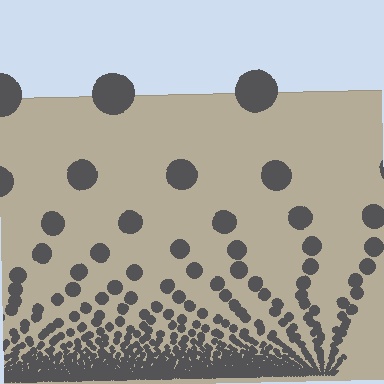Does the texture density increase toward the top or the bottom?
Density increases toward the bottom.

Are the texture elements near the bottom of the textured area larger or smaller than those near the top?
Smaller. The gradient is inverted — elements near the bottom are smaller and denser.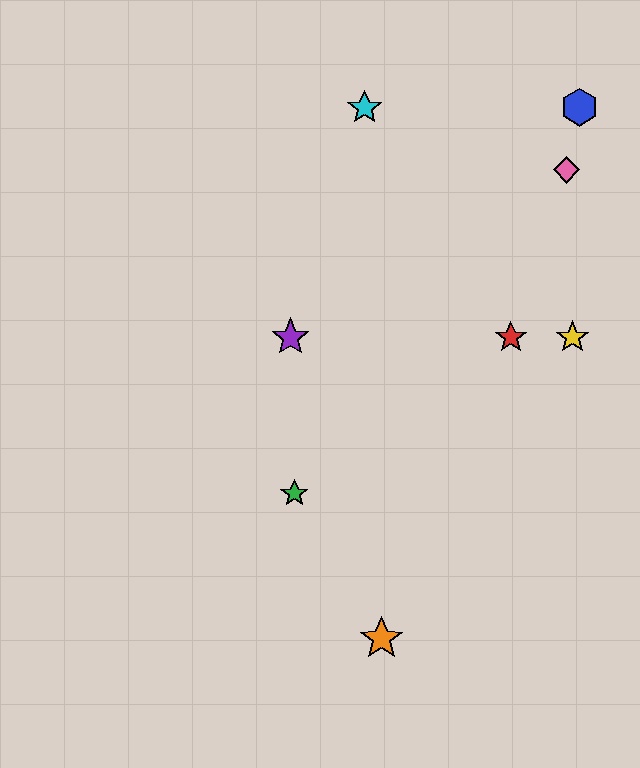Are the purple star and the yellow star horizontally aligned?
Yes, both are at y≈337.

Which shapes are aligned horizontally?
The red star, the yellow star, the purple star are aligned horizontally.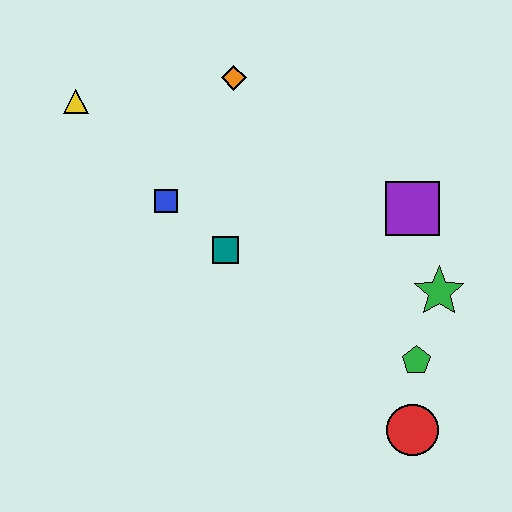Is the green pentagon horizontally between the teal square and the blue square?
No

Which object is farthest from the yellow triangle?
The red circle is farthest from the yellow triangle.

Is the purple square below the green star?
No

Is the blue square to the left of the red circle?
Yes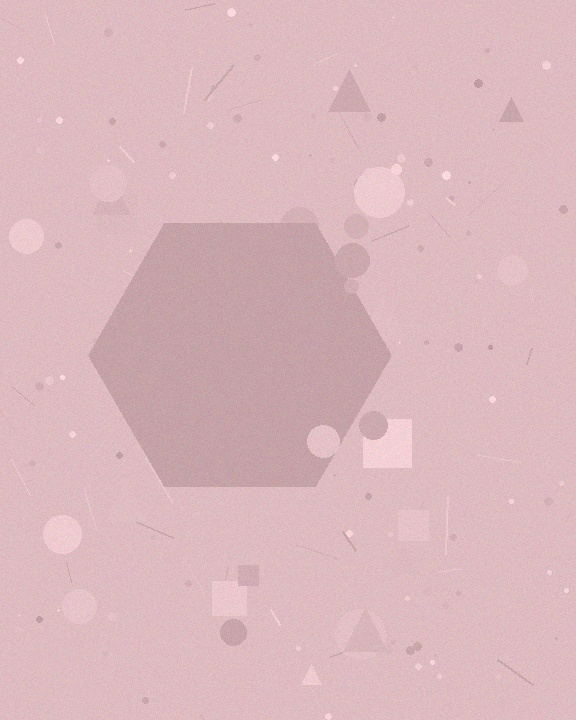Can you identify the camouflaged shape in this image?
The camouflaged shape is a hexagon.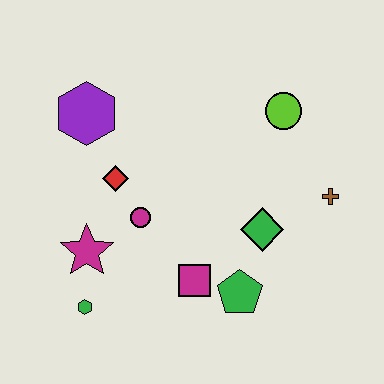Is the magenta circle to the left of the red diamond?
No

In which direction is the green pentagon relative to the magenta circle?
The green pentagon is to the right of the magenta circle.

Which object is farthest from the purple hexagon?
The brown cross is farthest from the purple hexagon.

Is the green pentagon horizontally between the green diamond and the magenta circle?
Yes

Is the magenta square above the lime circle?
No